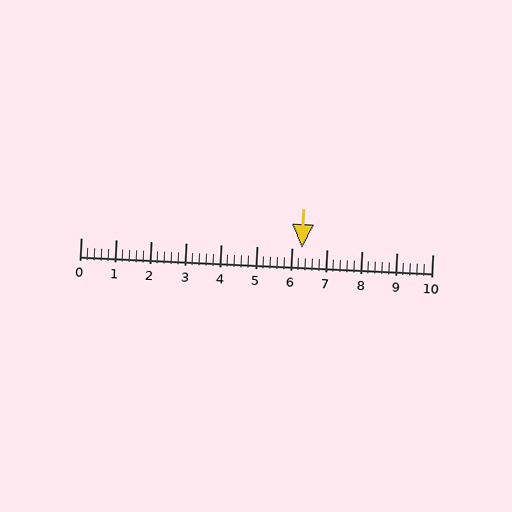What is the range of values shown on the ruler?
The ruler shows values from 0 to 10.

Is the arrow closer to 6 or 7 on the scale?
The arrow is closer to 6.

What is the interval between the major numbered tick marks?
The major tick marks are spaced 1 units apart.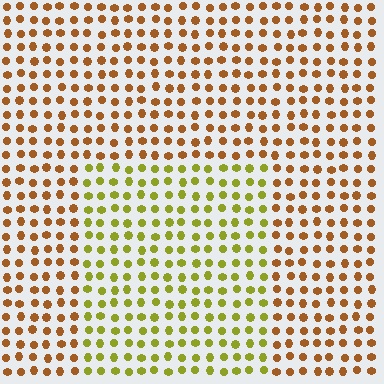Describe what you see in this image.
The image is filled with small brown elements in a uniform arrangement. A rectangle-shaped region is visible where the elements are tinted to a slightly different hue, forming a subtle color boundary.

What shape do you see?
I see a rectangle.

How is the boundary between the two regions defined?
The boundary is defined purely by a slight shift in hue (about 43 degrees). Spacing, size, and orientation are identical on both sides.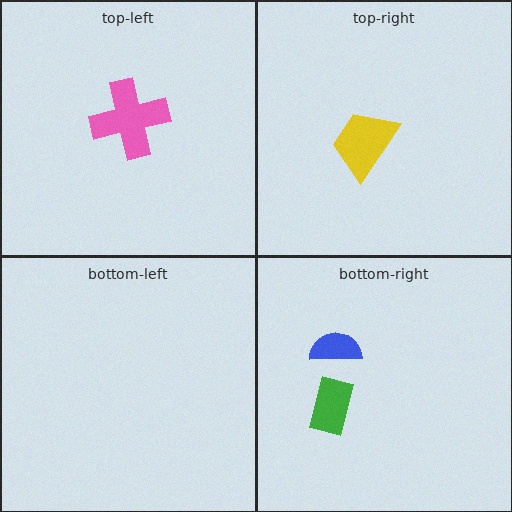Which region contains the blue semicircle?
The bottom-right region.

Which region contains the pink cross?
The top-left region.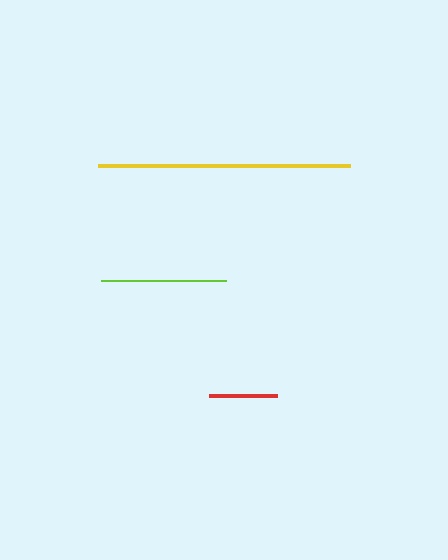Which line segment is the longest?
The yellow line is the longest at approximately 252 pixels.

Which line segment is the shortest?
The red line is the shortest at approximately 69 pixels.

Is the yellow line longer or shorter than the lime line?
The yellow line is longer than the lime line.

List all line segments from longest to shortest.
From longest to shortest: yellow, lime, red.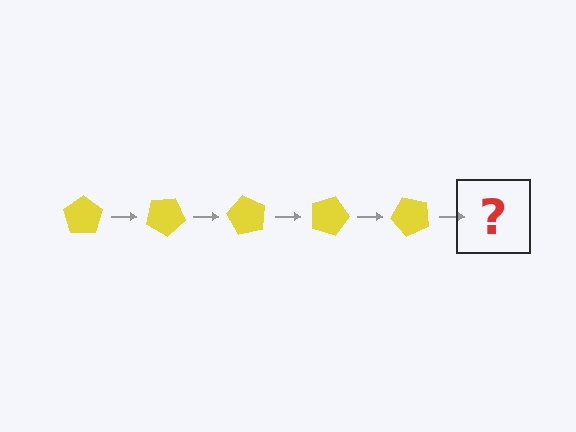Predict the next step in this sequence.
The next step is a yellow pentagon rotated 150 degrees.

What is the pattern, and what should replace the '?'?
The pattern is that the pentagon rotates 30 degrees each step. The '?' should be a yellow pentagon rotated 150 degrees.